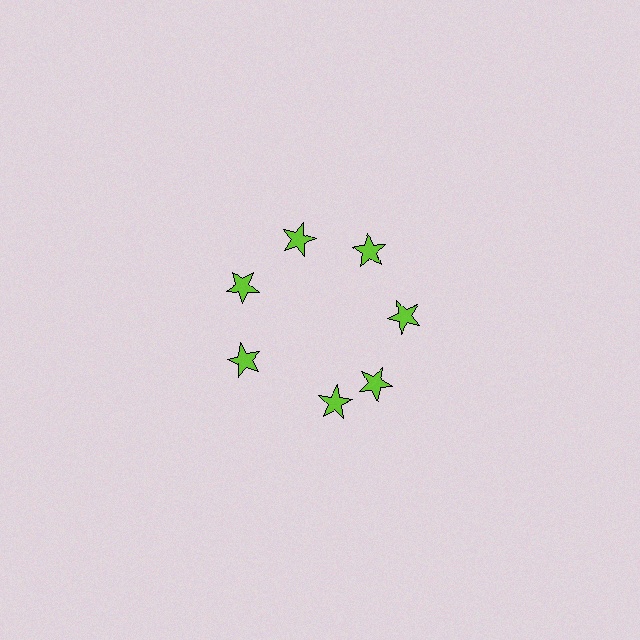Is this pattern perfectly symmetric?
No. The 7 lime stars are arranged in a ring, but one element near the 6 o'clock position is rotated out of alignment along the ring, breaking the 7-fold rotational symmetry.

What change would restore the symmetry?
The symmetry would be restored by rotating it back into even spacing with its neighbors so that all 7 stars sit at equal angles and equal distance from the center.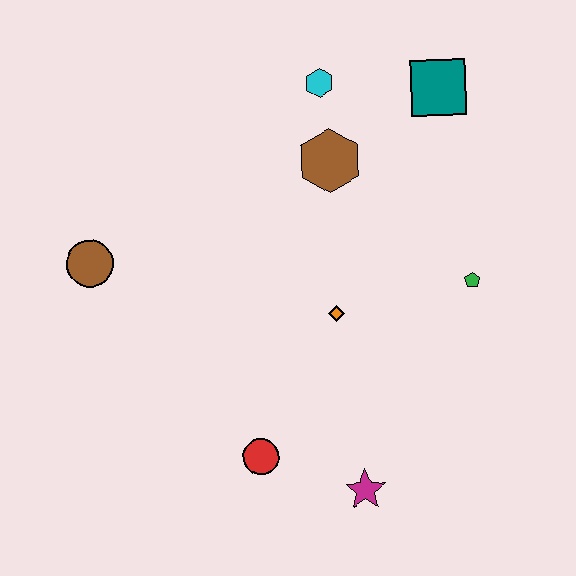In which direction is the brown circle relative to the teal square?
The brown circle is to the left of the teal square.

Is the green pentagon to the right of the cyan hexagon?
Yes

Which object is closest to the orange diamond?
The green pentagon is closest to the orange diamond.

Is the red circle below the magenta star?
No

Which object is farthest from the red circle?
The teal square is farthest from the red circle.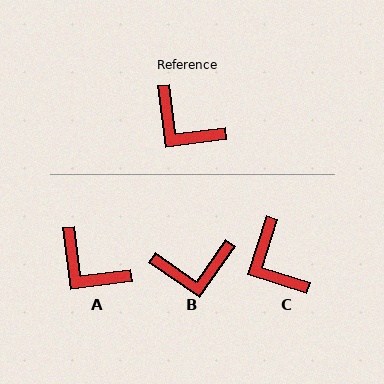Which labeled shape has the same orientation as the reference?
A.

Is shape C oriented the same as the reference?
No, it is off by about 25 degrees.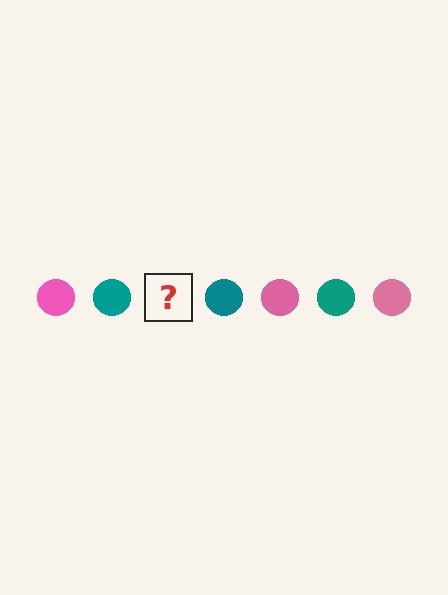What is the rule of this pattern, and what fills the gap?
The rule is that the pattern cycles through pink, teal circles. The gap should be filled with a pink circle.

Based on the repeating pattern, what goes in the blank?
The blank should be a pink circle.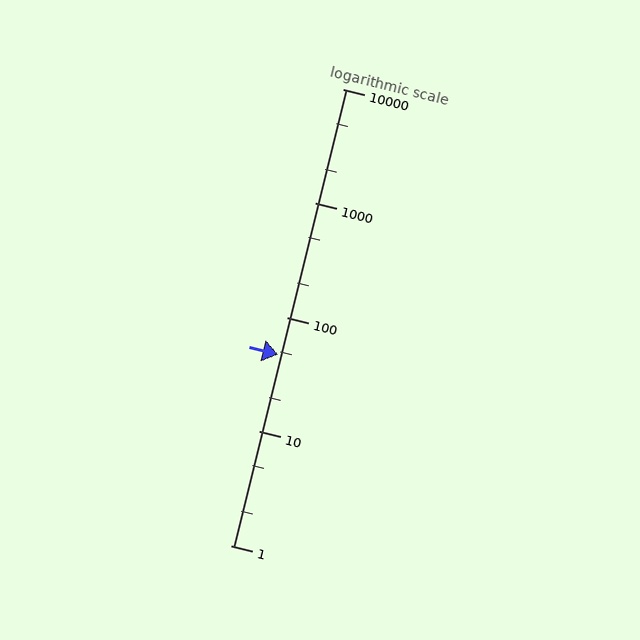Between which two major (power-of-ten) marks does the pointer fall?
The pointer is between 10 and 100.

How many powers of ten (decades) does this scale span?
The scale spans 4 decades, from 1 to 10000.